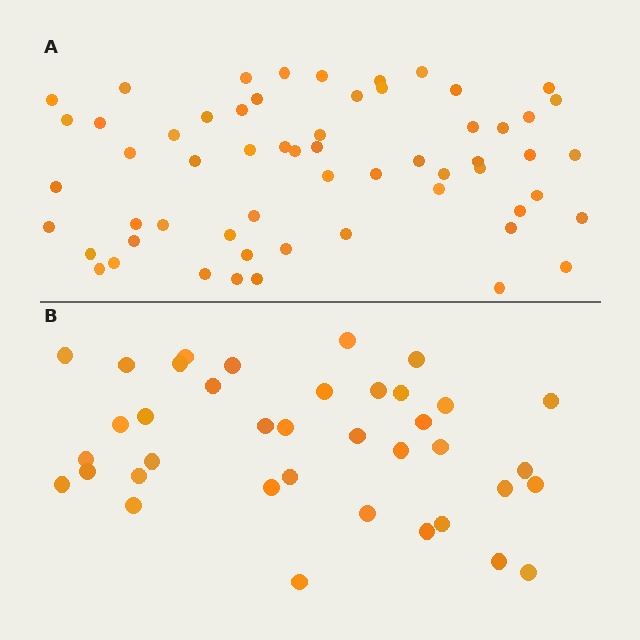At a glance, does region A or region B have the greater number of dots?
Region A (the top region) has more dots.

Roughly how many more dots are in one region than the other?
Region A has approximately 20 more dots than region B.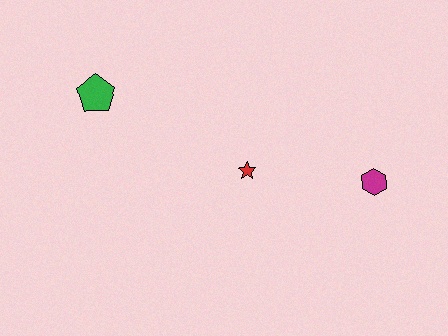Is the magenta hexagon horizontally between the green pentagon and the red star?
No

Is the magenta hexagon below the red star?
Yes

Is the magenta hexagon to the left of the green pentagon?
No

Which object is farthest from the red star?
The green pentagon is farthest from the red star.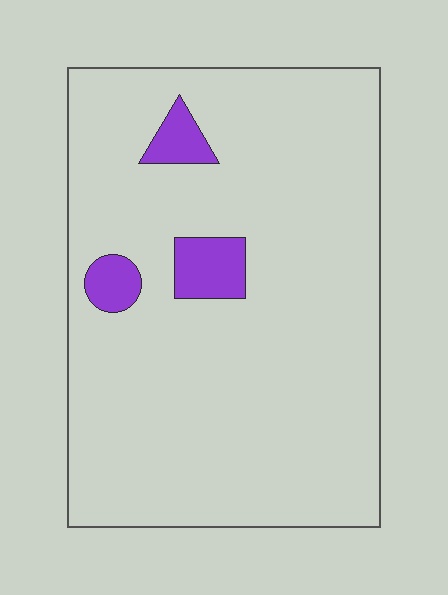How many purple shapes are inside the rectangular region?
3.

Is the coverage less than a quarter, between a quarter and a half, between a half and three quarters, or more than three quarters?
Less than a quarter.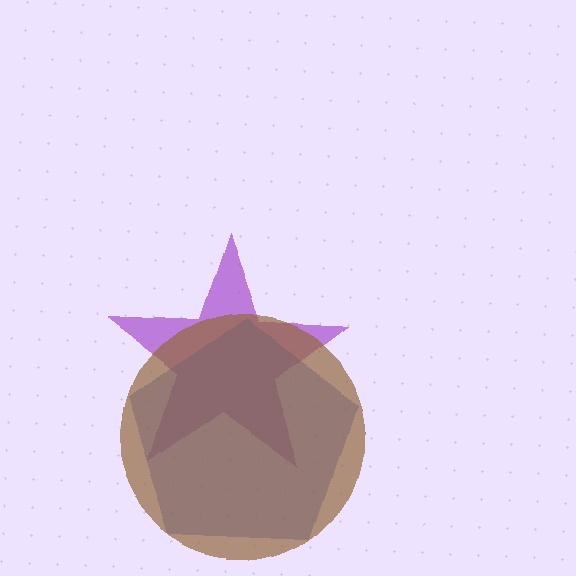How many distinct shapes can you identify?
There are 3 distinct shapes: a purple star, a blue pentagon, a brown circle.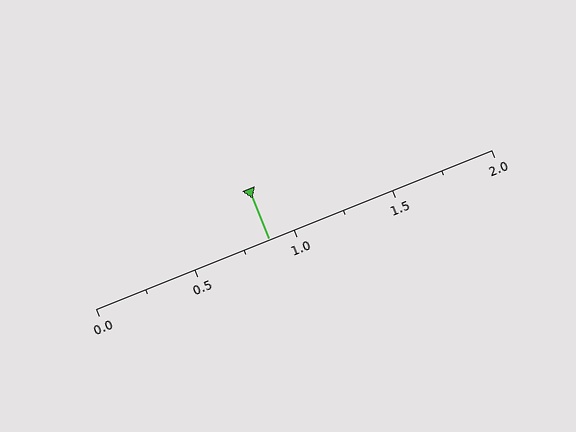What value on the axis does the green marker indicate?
The marker indicates approximately 0.88.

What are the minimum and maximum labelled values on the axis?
The axis runs from 0.0 to 2.0.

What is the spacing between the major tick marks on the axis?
The major ticks are spaced 0.5 apart.